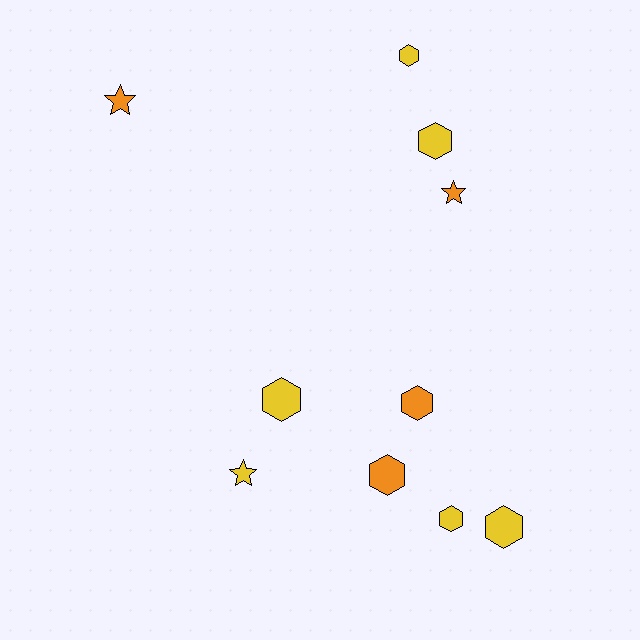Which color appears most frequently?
Yellow, with 6 objects.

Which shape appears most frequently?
Hexagon, with 7 objects.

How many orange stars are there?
There are 2 orange stars.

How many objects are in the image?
There are 10 objects.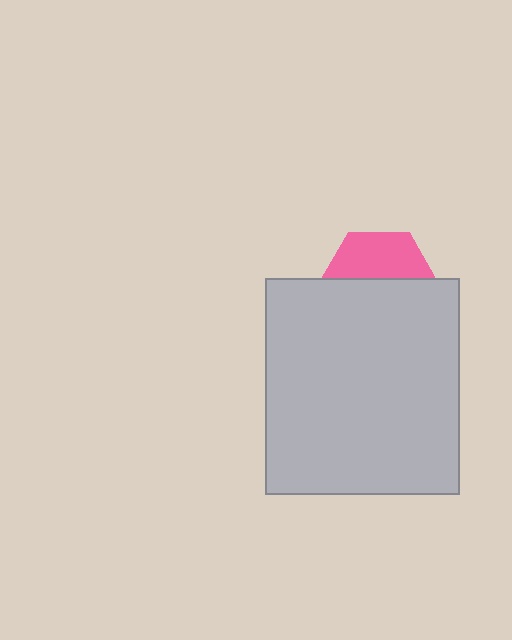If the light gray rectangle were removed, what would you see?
You would see the complete pink hexagon.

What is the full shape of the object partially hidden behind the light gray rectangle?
The partially hidden object is a pink hexagon.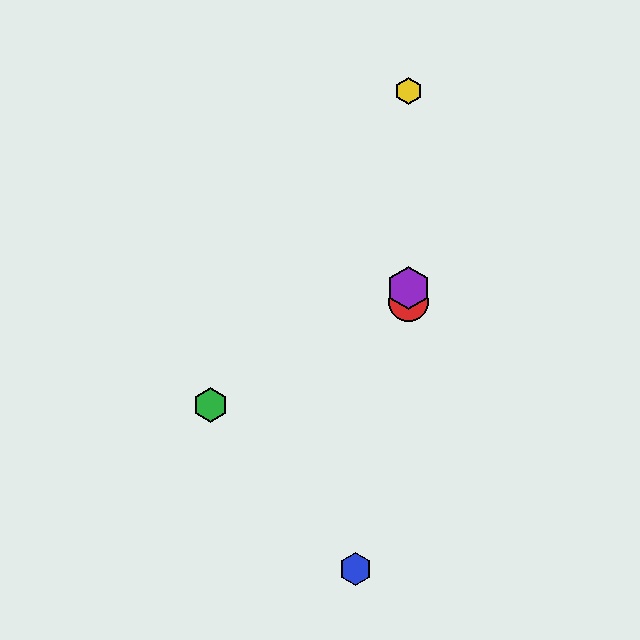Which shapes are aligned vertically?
The red circle, the yellow hexagon, the purple hexagon are aligned vertically.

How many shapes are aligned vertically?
3 shapes (the red circle, the yellow hexagon, the purple hexagon) are aligned vertically.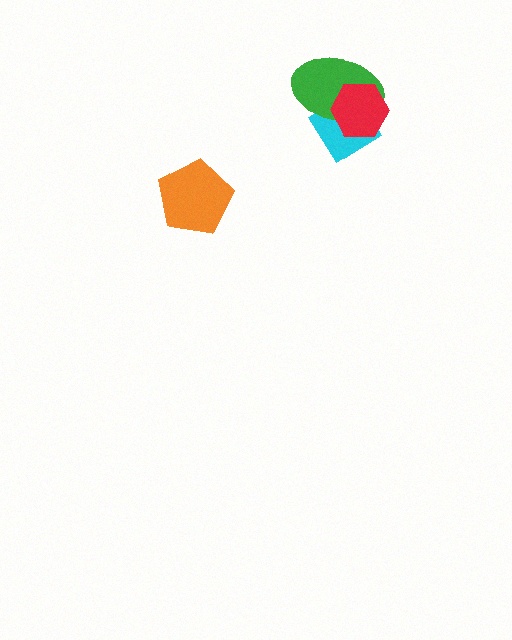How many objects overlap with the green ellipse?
2 objects overlap with the green ellipse.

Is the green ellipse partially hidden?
Yes, it is partially covered by another shape.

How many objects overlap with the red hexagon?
2 objects overlap with the red hexagon.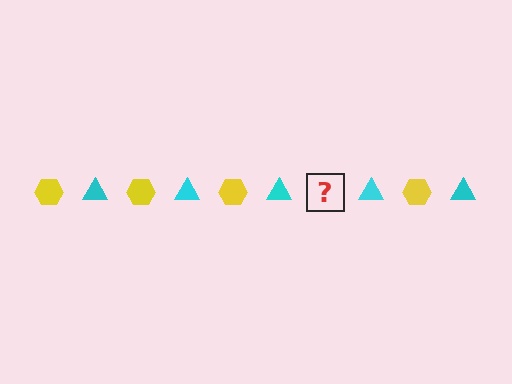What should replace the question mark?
The question mark should be replaced with a yellow hexagon.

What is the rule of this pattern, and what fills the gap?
The rule is that the pattern alternates between yellow hexagon and cyan triangle. The gap should be filled with a yellow hexagon.